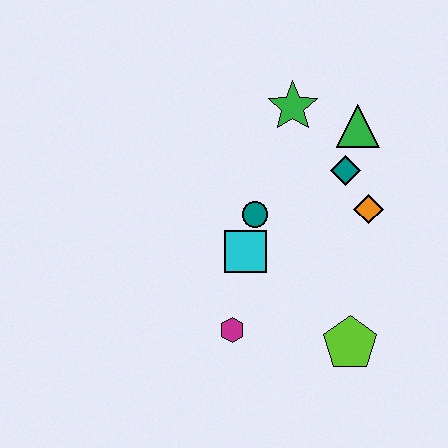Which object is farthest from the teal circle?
The lime pentagon is farthest from the teal circle.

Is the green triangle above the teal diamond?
Yes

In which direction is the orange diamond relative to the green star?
The orange diamond is below the green star.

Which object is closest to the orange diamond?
The teal diamond is closest to the orange diamond.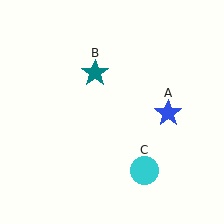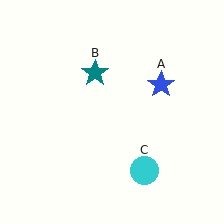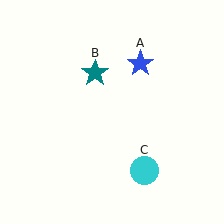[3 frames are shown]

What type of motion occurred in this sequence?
The blue star (object A) rotated counterclockwise around the center of the scene.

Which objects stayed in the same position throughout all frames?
Teal star (object B) and cyan circle (object C) remained stationary.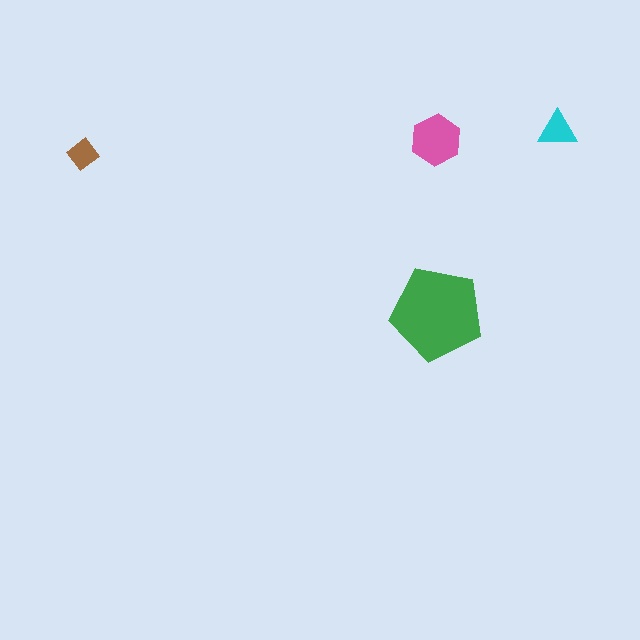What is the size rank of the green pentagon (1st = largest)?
1st.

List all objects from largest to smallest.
The green pentagon, the pink hexagon, the cyan triangle, the brown diamond.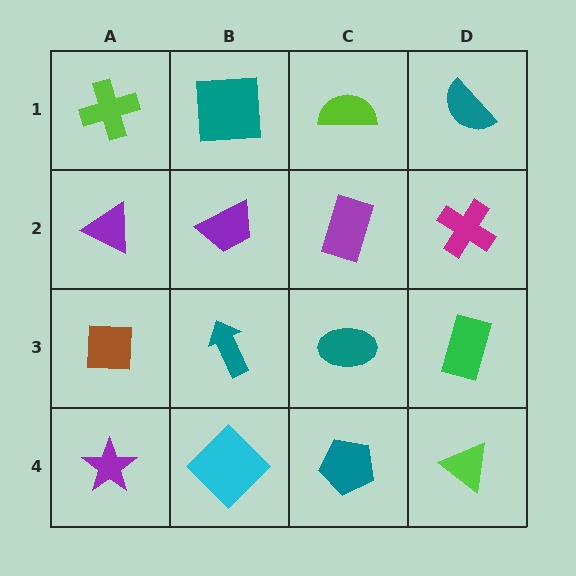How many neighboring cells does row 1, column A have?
2.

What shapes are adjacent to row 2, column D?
A teal semicircle (row 1, column D), a green rectangle (row 3, column D), a purple rectangle (row 2, column C).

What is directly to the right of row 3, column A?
A teal arrow.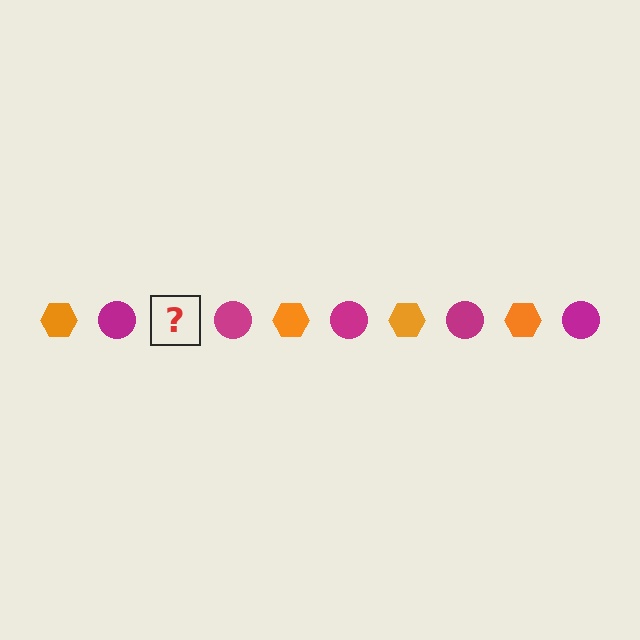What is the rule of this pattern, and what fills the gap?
The rule is that the pattern alternates between orange hexagon and magenta circle. The gap should be filled with an orange hexagon.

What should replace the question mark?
The question mark should be replaced with an orange hexagon.